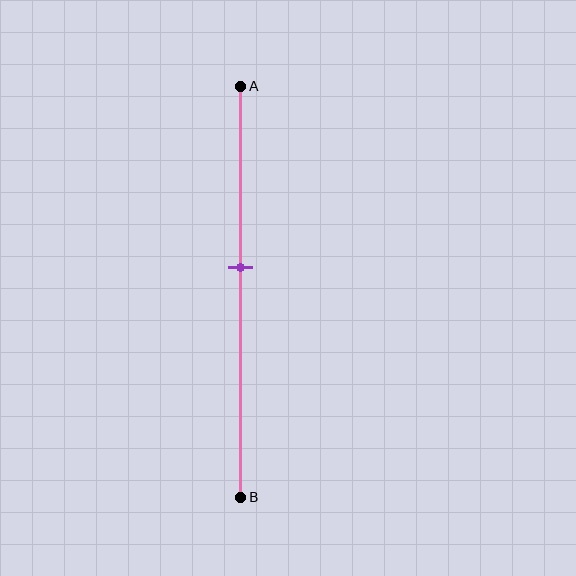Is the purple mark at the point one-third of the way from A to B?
No, the mark is at about 45% from A, not at the 33% one-third point.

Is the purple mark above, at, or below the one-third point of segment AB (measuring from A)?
The purple mark is below the one-third point of segment AB.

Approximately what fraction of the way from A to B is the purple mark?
The purple mark is approximately 45% of the way from A to B.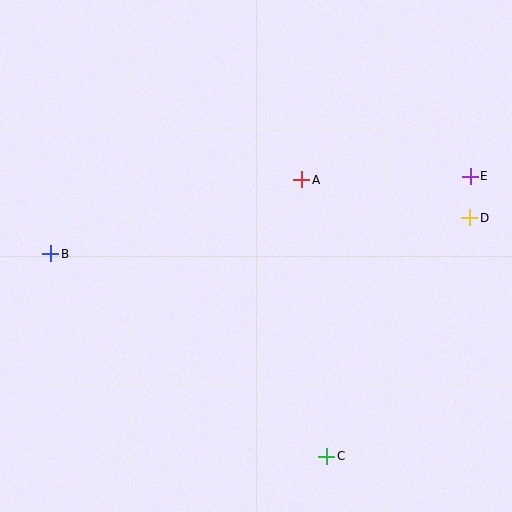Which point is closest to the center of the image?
Point A at (302, 180) is closest to the center.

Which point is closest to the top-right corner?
Point E is closest to the top-right corner.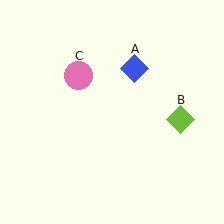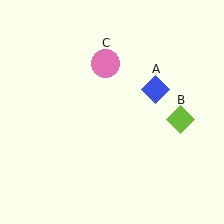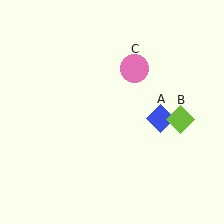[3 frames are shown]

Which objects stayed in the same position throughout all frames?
Lime diamond (object B) remained stationary.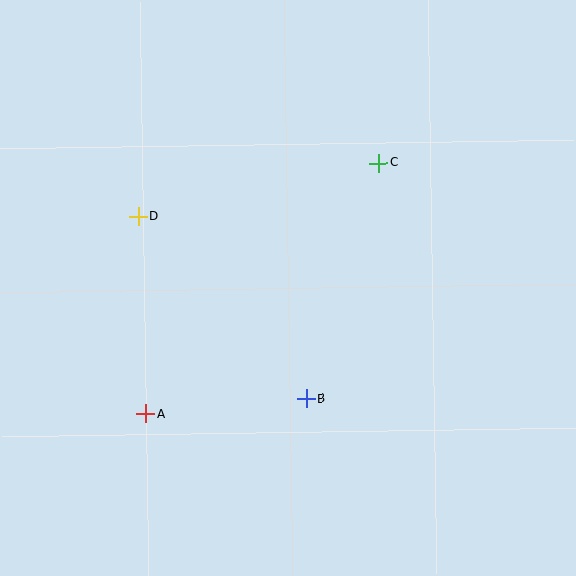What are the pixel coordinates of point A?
Point A is at (146, 414).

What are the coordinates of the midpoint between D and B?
The midpoint between D and B is at (222, 307).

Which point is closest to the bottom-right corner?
Point B is closest to the bottom-right corner.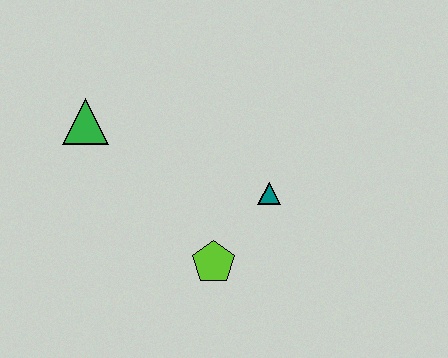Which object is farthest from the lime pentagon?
The green triangle is farthest from the lime pentagon.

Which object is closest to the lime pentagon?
The teal triangle is closest to the lime pentagon.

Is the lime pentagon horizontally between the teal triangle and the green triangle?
Yes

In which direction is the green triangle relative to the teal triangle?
The green triangle is to the left of the teal triangle.